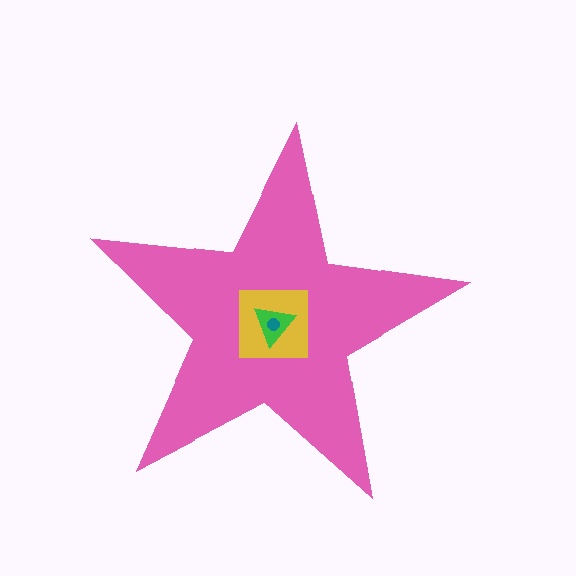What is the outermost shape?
The pink star.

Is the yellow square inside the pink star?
Yes.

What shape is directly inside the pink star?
The yellow square.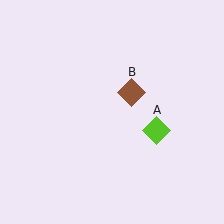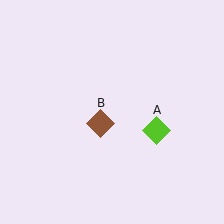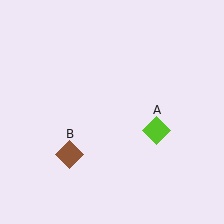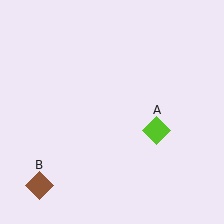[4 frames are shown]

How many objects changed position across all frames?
1 object changed position: brown diamond (object B).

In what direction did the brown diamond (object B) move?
The brown diamond (object B) moved down and to the left.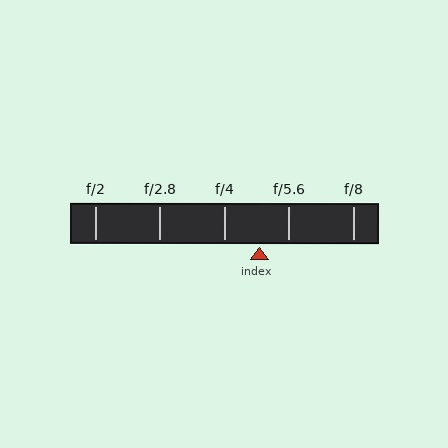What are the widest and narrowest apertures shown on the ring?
The widest aperture shown is f/2 and the narrowest is f/8.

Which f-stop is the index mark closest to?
The index mark is closest to f/5.6.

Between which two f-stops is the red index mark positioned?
The index mark is between f/4 and f/5.6.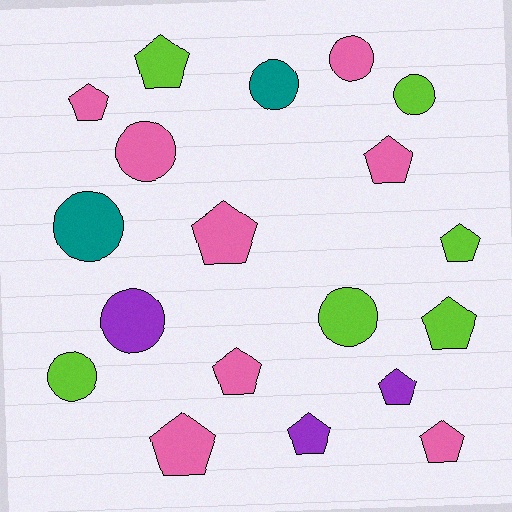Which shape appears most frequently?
Pentagon, with 11 objects.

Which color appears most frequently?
Pink, with 8 objects.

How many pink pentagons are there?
There are 6 pink pentagons.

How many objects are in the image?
There are 19 objects.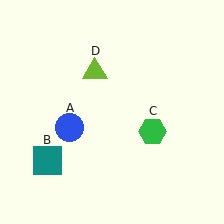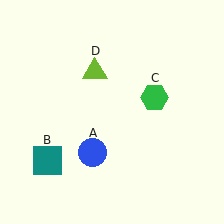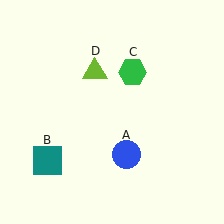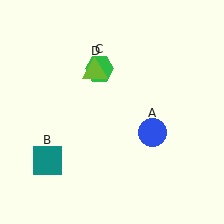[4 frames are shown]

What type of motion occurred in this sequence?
The blue circle (object A), green hexagon (object C) rotated counterclockwise around the center of the scene.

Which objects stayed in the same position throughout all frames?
Teal square (object B) and lime triangle (object D) remained stationary.